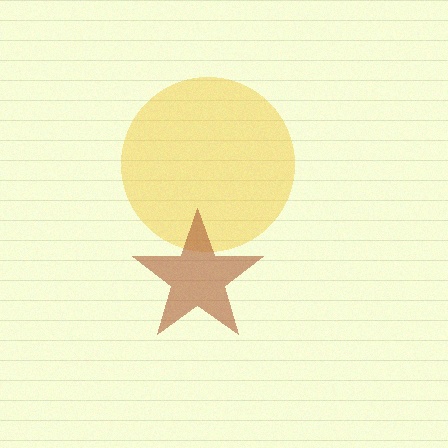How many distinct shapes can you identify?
There are 2 distinct shapes: a yellow circle, a brown star.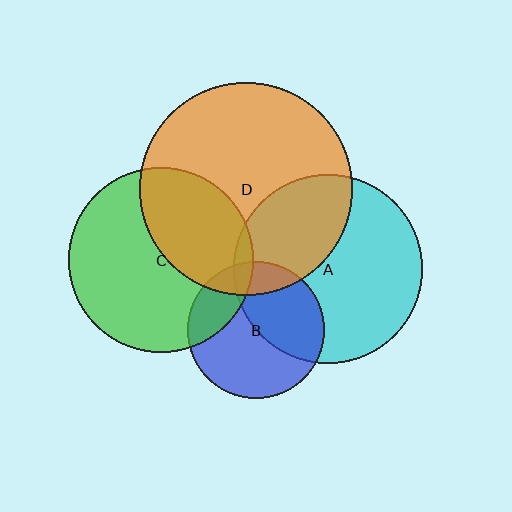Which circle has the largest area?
Circle D (orange).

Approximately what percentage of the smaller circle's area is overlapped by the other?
Approximately 15%.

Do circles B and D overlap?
Yes.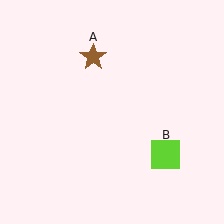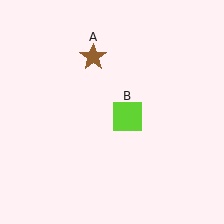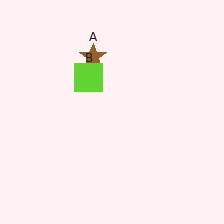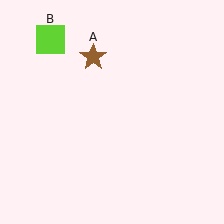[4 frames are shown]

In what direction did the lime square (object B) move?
The lime square (object B) moved up and to the left.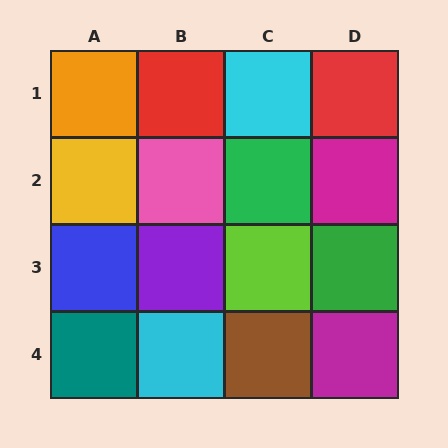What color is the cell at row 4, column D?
Magenta.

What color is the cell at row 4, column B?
Cyan.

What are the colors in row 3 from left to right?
Blue, purple, lime, green.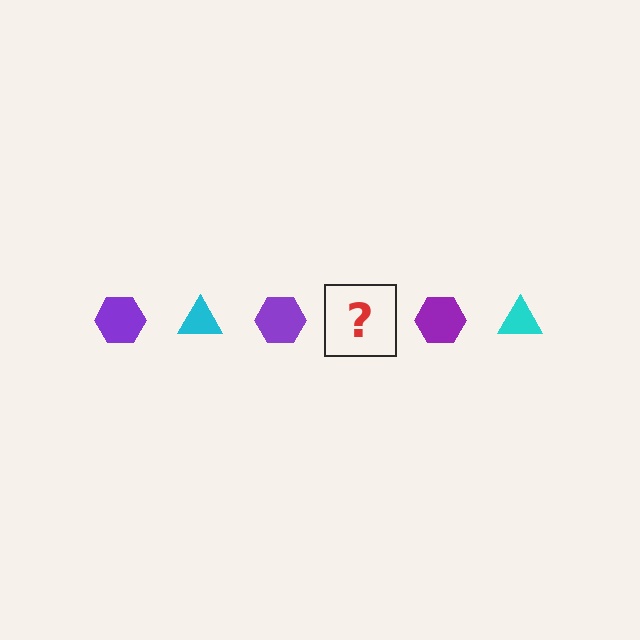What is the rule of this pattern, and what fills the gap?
The rule is that the pattern alternates between purple hexagon and cyan triangle. The gap should be filled with a cyan triangle.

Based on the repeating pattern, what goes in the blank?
The blank should be a cyan triangle.